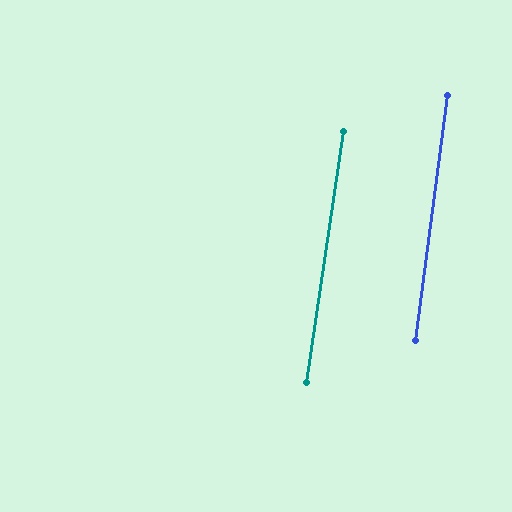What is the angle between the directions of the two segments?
Approximately 1 degree.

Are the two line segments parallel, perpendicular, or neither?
Parallel — their directions differ by only 0.8°.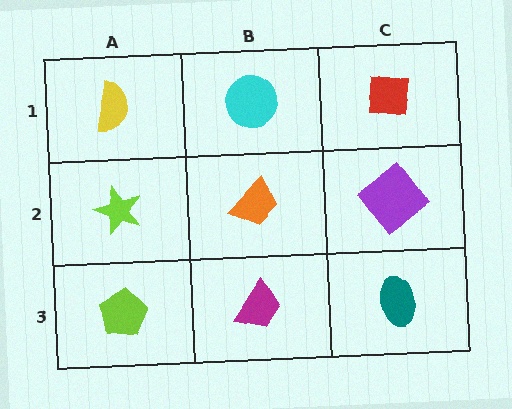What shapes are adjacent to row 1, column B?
An orange trapezoid (row 2, column B), a yellow semicircle (row 1, column A), a red square (row 1, column C).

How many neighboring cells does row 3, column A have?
2.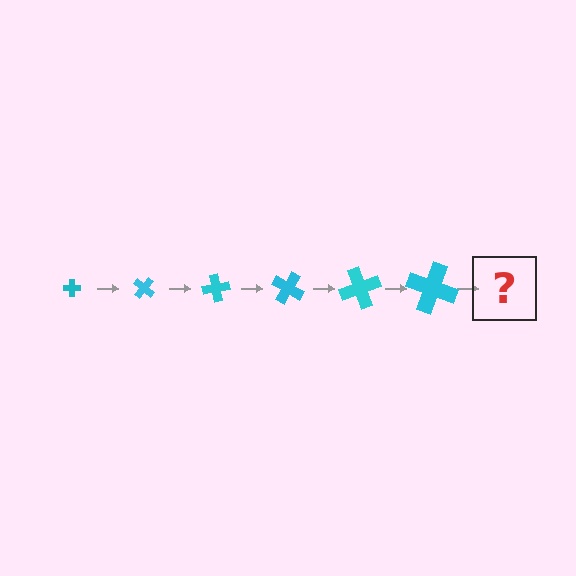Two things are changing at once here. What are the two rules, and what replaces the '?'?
The two rules are that the cross grows larger each step and it rotates 40 degrees each step. The '?' should be a cross, larger than the previous one and rotated 240 degrees from the start.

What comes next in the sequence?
The next element should be a cross, larger than the previous one and rotated 240 degrees from the start.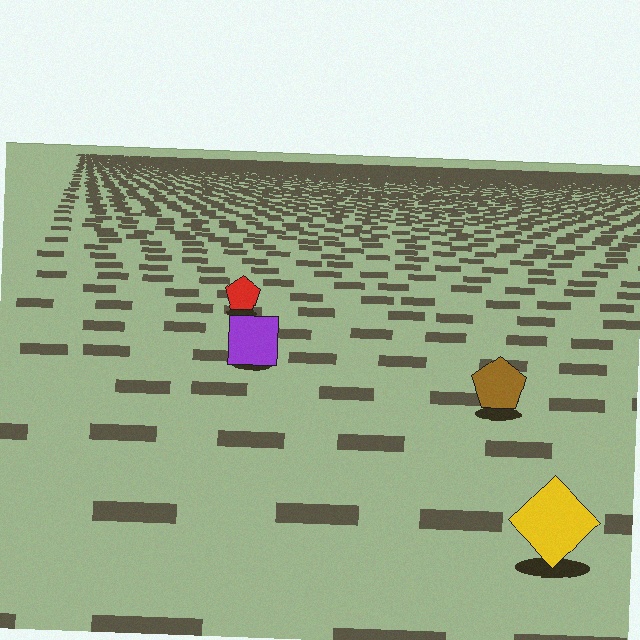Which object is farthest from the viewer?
The red pentagon is farthest from the viewer. It appears smaller and the ground texture around it is denser.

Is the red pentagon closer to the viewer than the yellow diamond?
No. The yellow diamond is closer — you can tell from the texture gradient: the ground texture is coarser near it.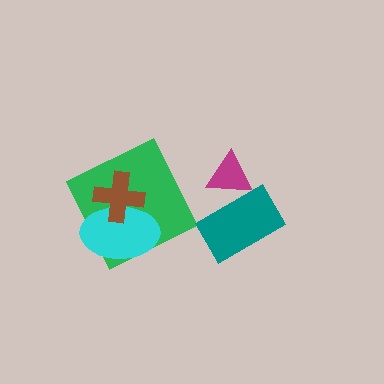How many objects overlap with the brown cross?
2 objects overlap with the brown cross.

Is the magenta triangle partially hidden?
Yes, it is partially covered by another shape.